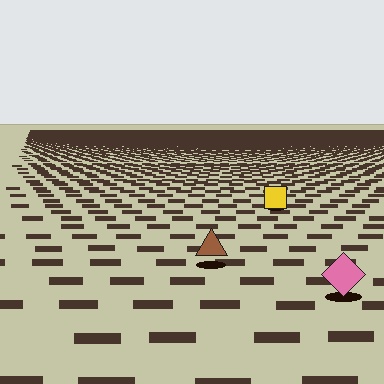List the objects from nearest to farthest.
From nearest to farthest: the pink diamond, the brown triangle, the yellow square.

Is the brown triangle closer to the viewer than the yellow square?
Yes. The brown triangle is closer — you can tell from the texture gradient: the ground texture is coarser near it.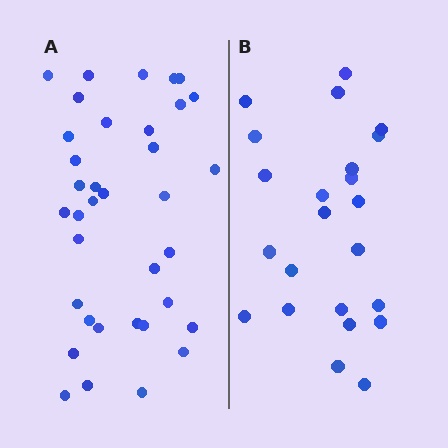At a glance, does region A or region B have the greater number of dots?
Region A (the left region) has more dots.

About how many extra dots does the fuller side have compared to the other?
Region A has approximately 15 more dots than region B.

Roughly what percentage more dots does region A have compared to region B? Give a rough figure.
About 55% more.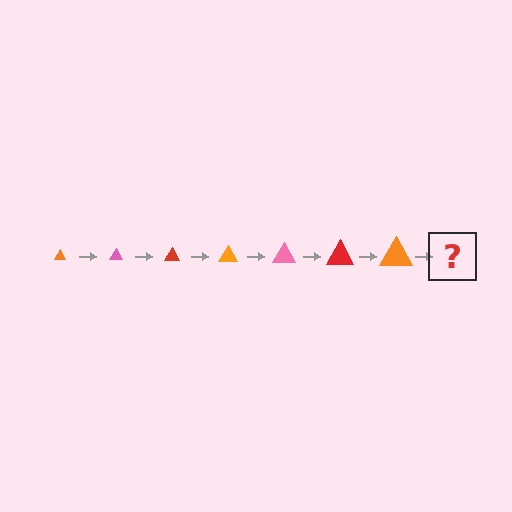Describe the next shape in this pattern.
It should be a pink triangle, larger than the previous one.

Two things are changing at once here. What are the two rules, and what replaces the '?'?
The two rules are that the triangle grows larger each step and the color cycles through orange, pink, and red. The '?' should be a pink triangle, larger than the previous one.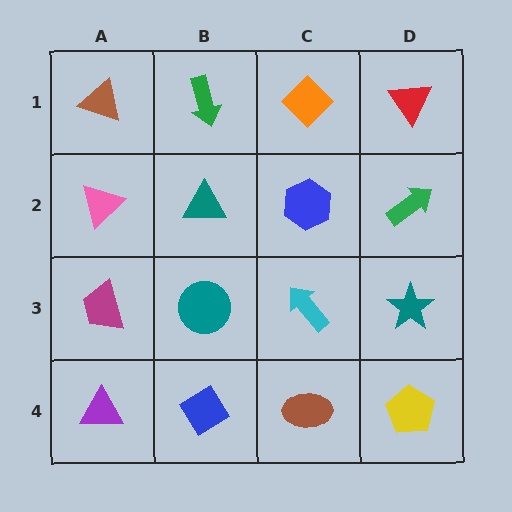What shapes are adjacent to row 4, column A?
A magenta trapezoid (row 3, column A), a blue diamond (row 4, column B).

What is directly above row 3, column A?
A pink triangle.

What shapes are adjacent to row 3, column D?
A green arrow (row 2, column D), a yellow pentagon (row 4, column D), a cyan arrow (row 3, column C).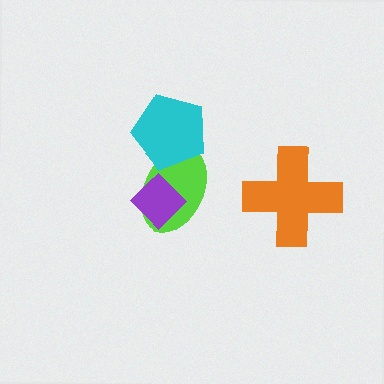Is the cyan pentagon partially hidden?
No, no other shape covers it.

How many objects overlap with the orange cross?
0 objects overlap with the orange cross.